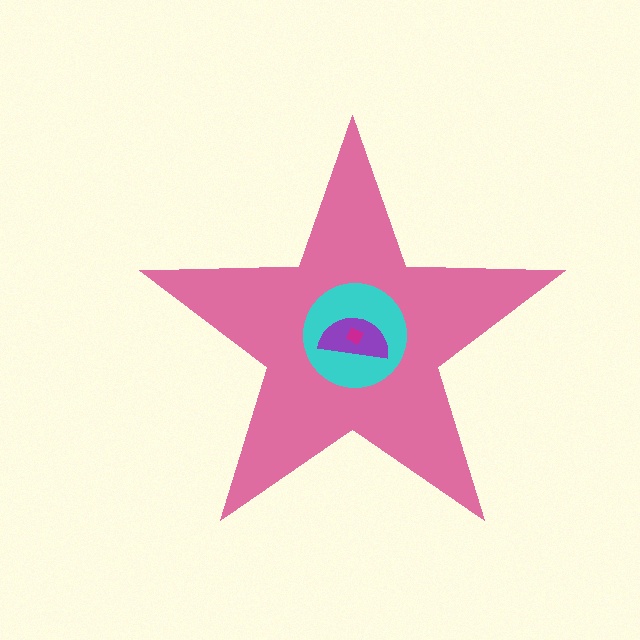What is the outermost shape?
The pink star.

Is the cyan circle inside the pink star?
Yes.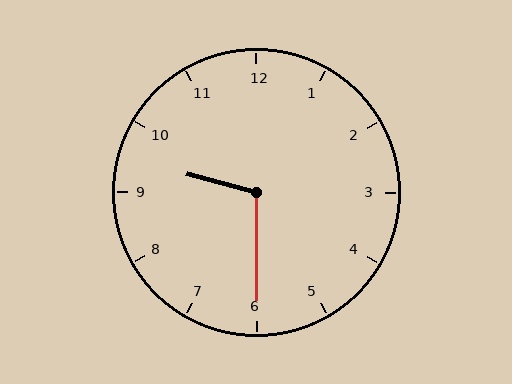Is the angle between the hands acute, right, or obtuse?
It is obtuse.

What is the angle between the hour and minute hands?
Approximately 105 degrees.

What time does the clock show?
9:30.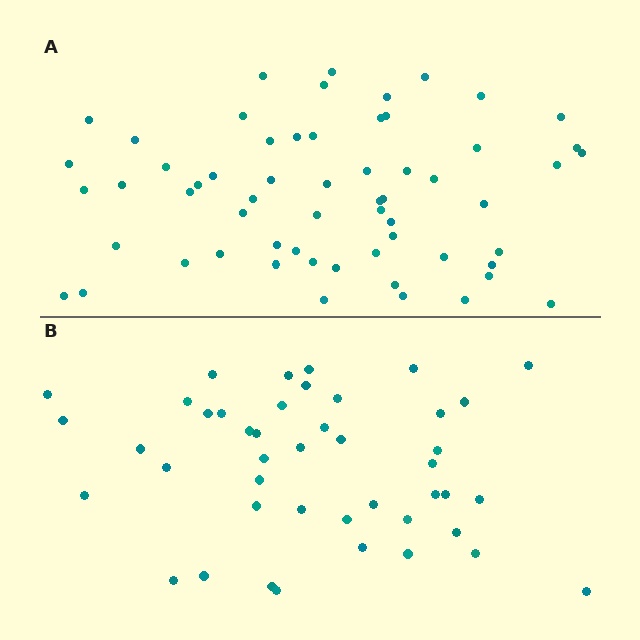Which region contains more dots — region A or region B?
Region A (the top region) has more dots.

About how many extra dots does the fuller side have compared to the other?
Region A has approximately 15 more dots than region B.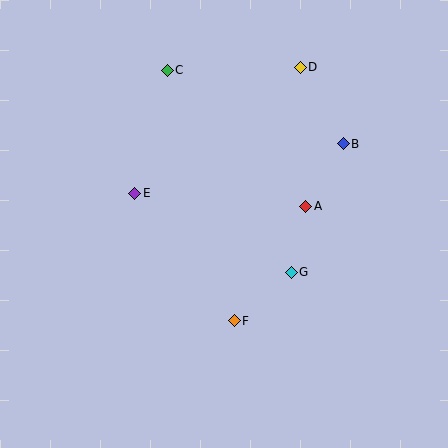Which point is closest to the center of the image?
Point G at (291, 272) is closest to the center.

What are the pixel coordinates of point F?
Point F is at (234, 321).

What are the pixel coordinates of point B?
Point B is at (343, 144).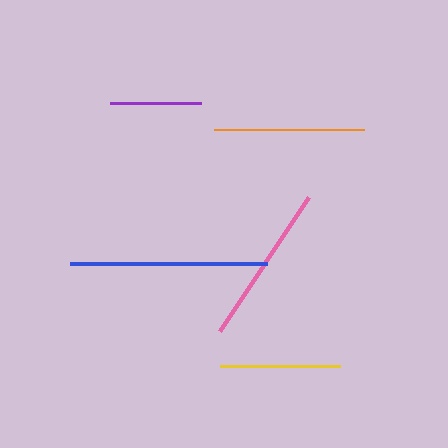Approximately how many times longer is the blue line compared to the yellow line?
The blue line is approximately 1.6 times the length of the yellow line.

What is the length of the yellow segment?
The yellow segment is approximately 120 pixels long.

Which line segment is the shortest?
The purple line is the shortest at approximately 91 pixels.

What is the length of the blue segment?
The blue segment is approximately 197 pixels long.